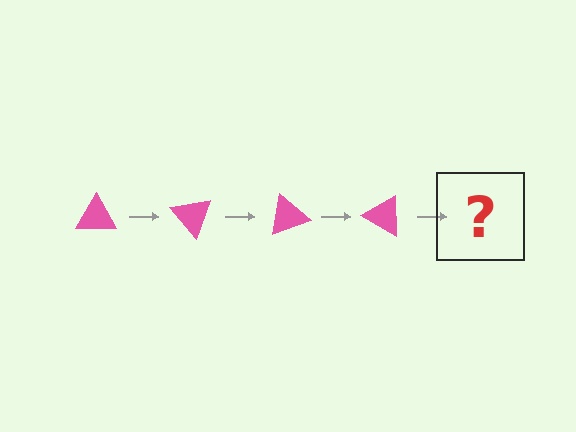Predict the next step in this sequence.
The next step is a pink triangle rotated 200 degrees.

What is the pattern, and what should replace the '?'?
The pattern is that the triangle rotates 50 degrees each step. The '?' should be a pink triangle rotated 200 degrees.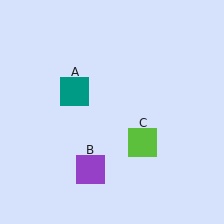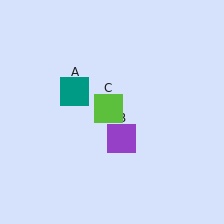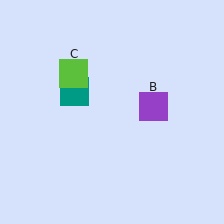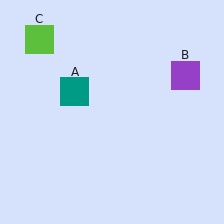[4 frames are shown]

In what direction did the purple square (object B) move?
The purple square (object B) moved up and to the right.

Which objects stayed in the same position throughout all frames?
Teal square (object A) remained stationary.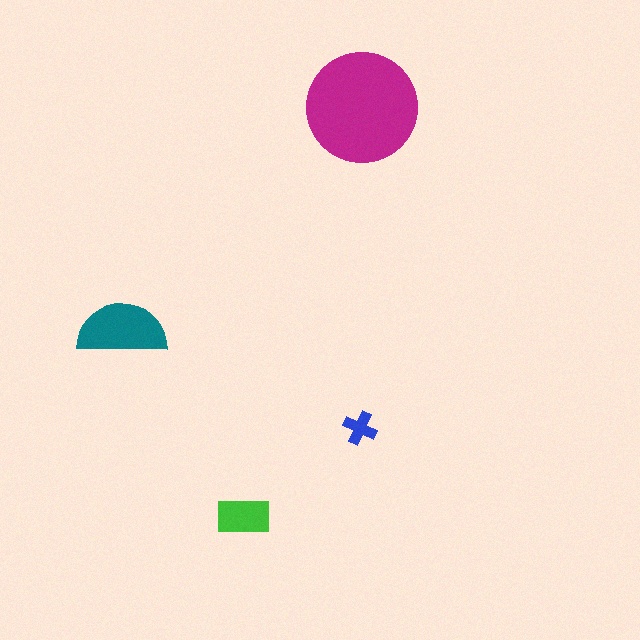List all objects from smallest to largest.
The blue cross, the green rectangle, the teal semicircle, the magenta circle.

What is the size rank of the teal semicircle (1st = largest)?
2nd.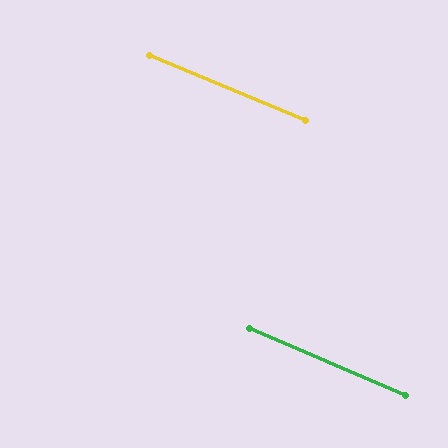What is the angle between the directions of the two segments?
Approximately 1 degree.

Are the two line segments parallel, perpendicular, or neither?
Parallel — their directions differ by only 0.8°.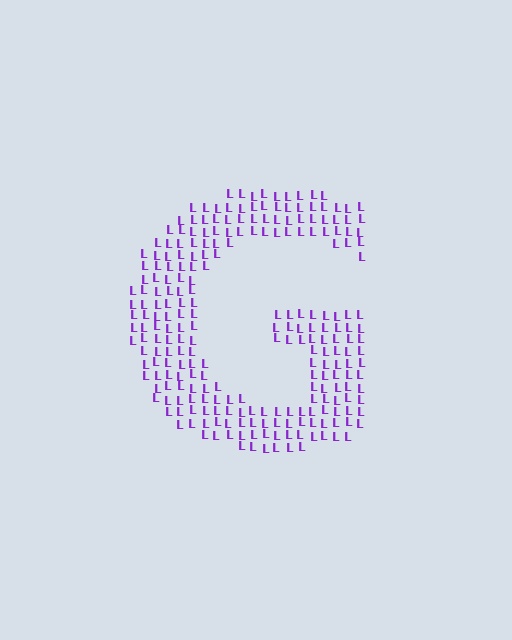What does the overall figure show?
The overall figure shows the letter G.